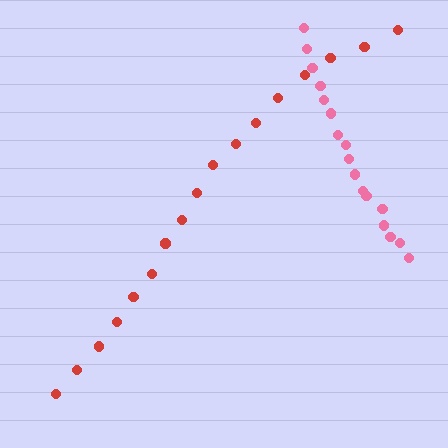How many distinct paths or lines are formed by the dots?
There are 2 distinct paths.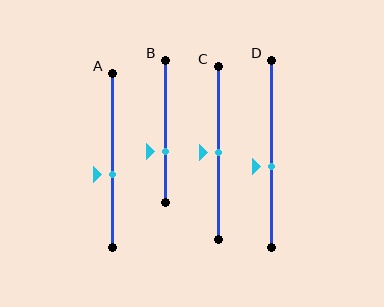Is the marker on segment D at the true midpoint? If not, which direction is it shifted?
No, the marker on segment D is shifted downward by about 7% of the segment length.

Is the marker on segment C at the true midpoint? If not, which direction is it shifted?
Yes, the marker on segment C is at the true midpoint.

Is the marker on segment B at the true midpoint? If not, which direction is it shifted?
No, the marker on segment B is shifted downward by about 14% of the segment length.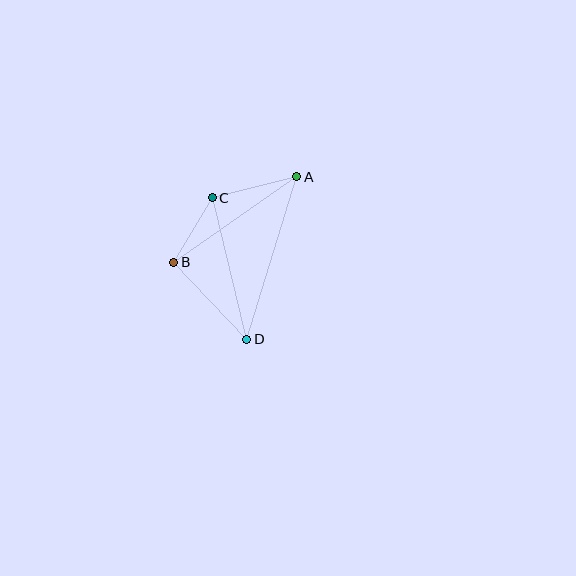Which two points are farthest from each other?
Points A and D are farthest from each other.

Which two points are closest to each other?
Points B and C are closest to each other.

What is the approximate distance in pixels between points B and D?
The distance between B and D is approximately 107 pixels.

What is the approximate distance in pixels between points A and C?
The distance between A and C is approximately 87 pixels.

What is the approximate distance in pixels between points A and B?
The distance between A and B is approximately 150 pixels.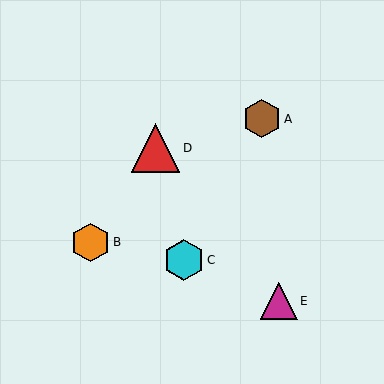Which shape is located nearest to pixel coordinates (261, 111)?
The brown hexagon (labeled A) at (262, 119) is nearest to that location.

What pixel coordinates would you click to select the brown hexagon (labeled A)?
Click at (262, 119) to select the brown hexagon A.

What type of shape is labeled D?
Shape D is a red triangle.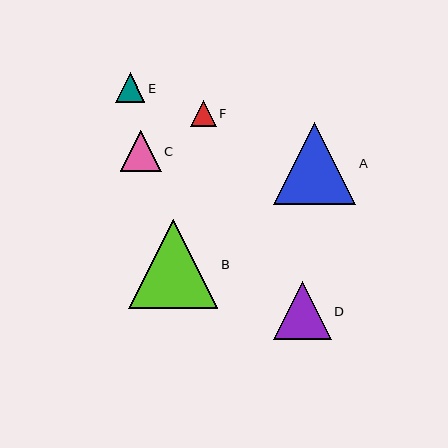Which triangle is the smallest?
Triangle F is the smallest with a size of approximately 26 pixels.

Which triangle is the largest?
Triangle B is the largest with a size of approximately 89 pixels.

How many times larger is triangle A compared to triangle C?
Triangle A is approximately 2.0 times the size of triangle C.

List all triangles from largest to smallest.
From largest to smallest: B, A, D, C, E, F.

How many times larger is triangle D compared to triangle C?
Triangle D is approximately 1.4 times the size of triangle C.